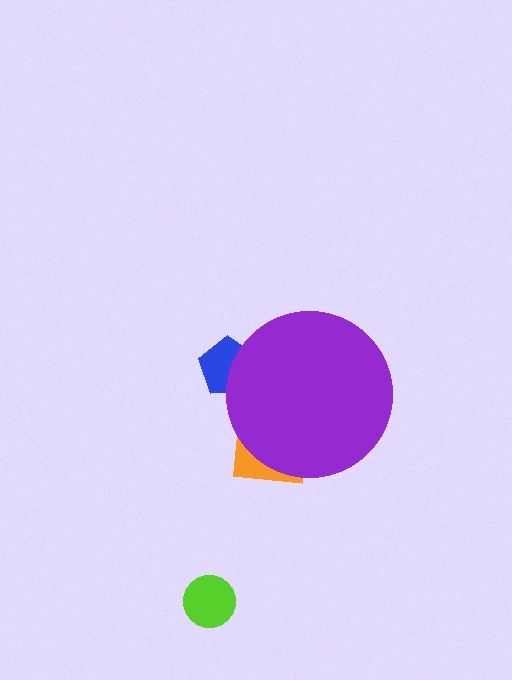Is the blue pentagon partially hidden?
Yes, the blue pentagon is partially hidden behind the purple circle.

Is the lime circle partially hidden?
No, the lime circle is fully visible.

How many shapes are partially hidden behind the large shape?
2 shapes are partially hidden.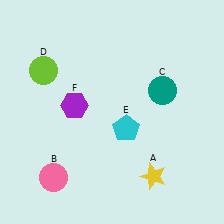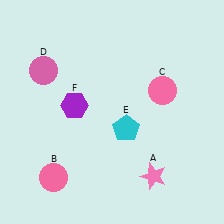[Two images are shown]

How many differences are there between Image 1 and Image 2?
There are 3 differences between the two images.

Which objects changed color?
A changed from yellow to pink. C changed from teal to pink. D changed from lime to pink.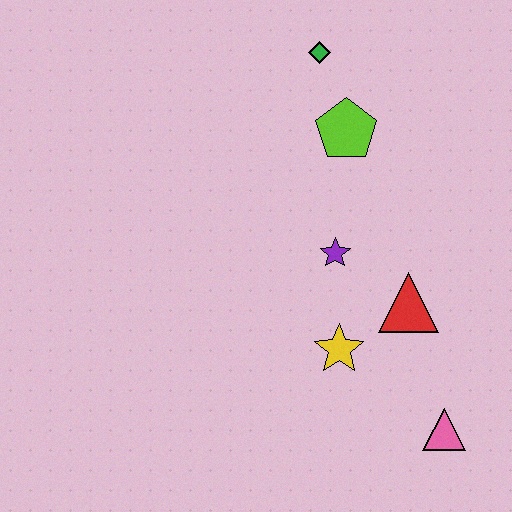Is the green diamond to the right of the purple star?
No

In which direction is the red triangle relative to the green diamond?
The red triangle is below the green diamond.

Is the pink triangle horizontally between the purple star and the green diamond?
No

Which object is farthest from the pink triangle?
The green diamond is farthest from the pink triangle.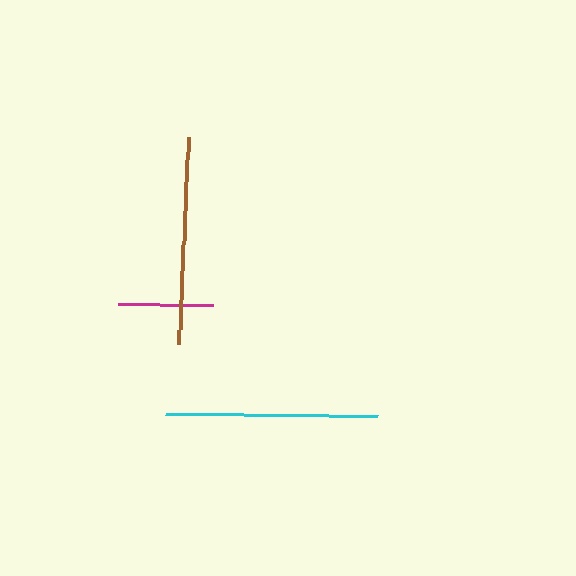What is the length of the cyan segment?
The cyan segment is approximately 212 pixels long.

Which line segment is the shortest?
The magenta line is the shortest at approximately 95 pixels.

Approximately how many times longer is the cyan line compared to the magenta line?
The cyan line is approximately 2.2 times the length of the magenta line.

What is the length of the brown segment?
The brown segment is approximately 207 pixels long.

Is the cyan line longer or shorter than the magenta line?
The cyan line is longer than the magenta line.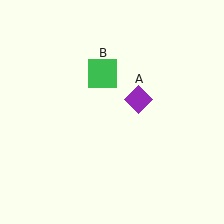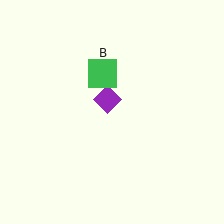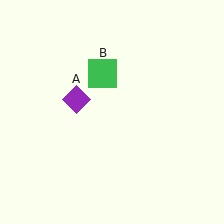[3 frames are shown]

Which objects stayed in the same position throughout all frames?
Green square (object B) remained stationary.